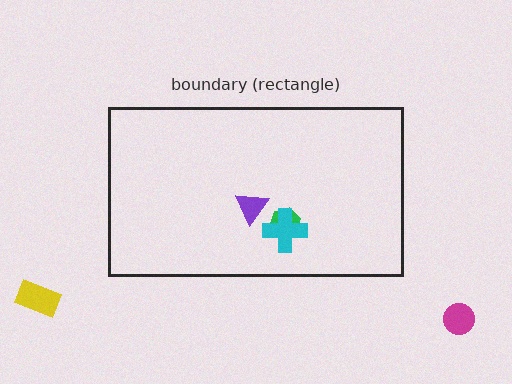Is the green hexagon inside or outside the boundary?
Inside.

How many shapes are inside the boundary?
3 inside, 2 outside.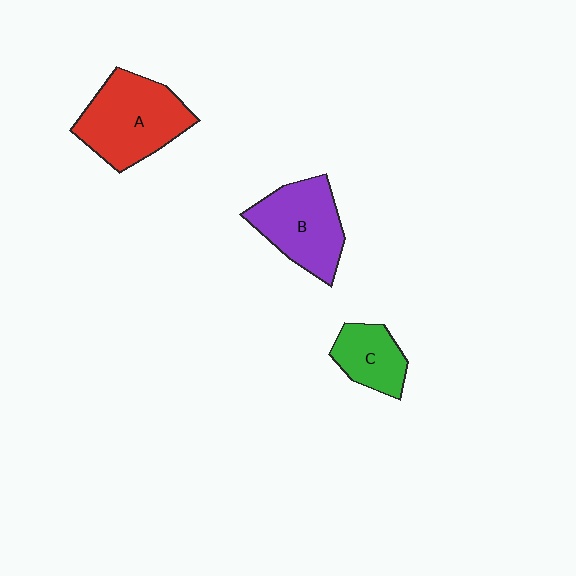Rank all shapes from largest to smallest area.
From largest to smallest: A (red), B (purple), C (green).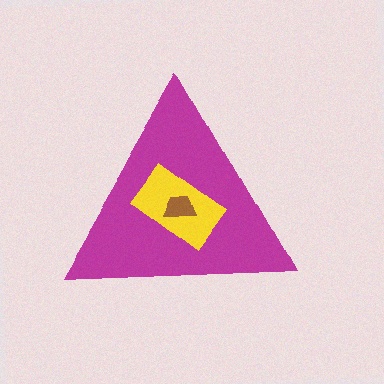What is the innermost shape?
The brown trapezoid.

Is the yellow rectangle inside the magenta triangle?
Yes.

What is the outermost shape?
The magenta triangle.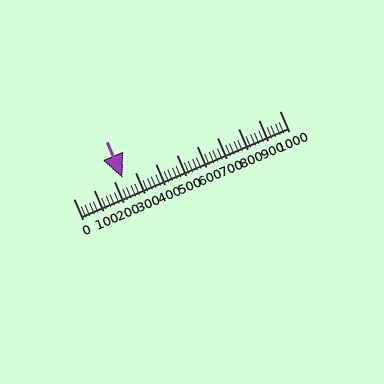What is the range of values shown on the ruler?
The ruler shows values from 0 to 1000.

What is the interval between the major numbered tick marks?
The major tick marks are spaced 100 units apart.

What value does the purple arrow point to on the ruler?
The purple arrow points to approximately 240.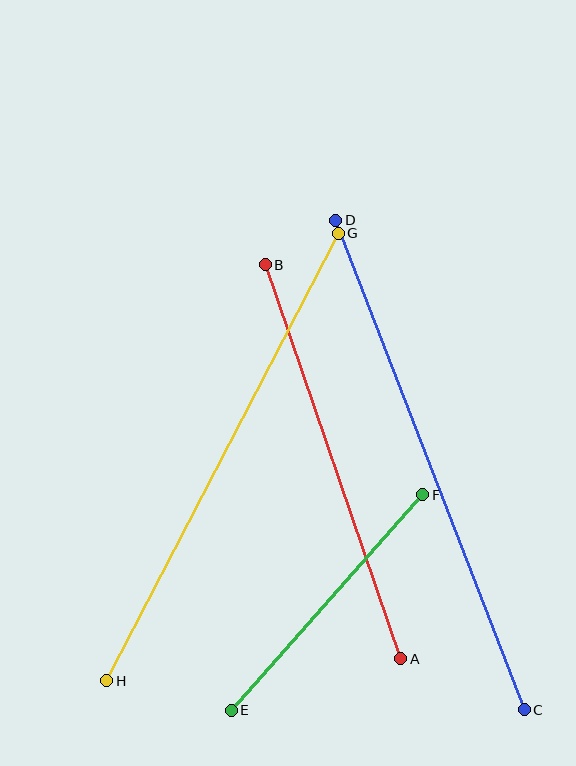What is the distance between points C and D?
The distance is approximately 525 pixels.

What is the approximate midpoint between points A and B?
The midpoint is at approximately (333, 462) pixels.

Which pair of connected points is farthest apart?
Points C and D are farthest apart.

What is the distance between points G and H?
The distance is approximately 504 pixels.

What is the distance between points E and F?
The distance is approximately 288 pixels.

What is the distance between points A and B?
The distance is approximately 417 pixels.